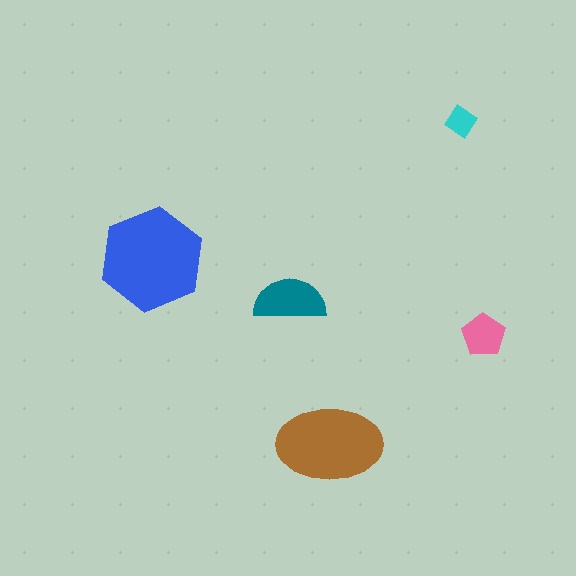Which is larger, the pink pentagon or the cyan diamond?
The pink pentagon.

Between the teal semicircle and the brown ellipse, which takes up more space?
The brown ellipse.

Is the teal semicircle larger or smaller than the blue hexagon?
Smaller.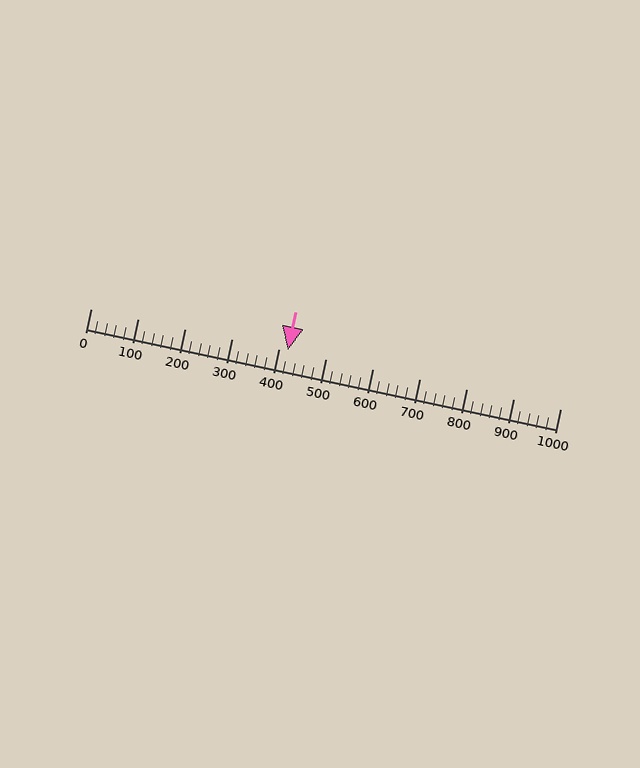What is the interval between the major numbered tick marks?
The major tick marks are spaced 100 units apart.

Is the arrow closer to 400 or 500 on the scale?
The arrow is closer to 400.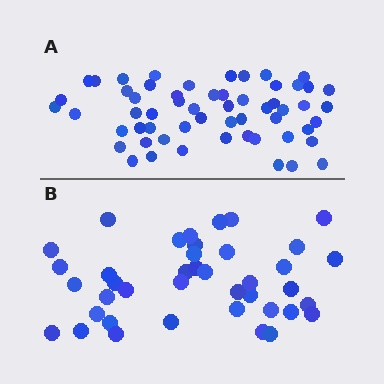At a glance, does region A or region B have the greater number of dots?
Region A (the top region) has more dots.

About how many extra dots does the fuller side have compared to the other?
Region A has approximately 15 more dots than region B.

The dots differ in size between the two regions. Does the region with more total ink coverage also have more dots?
No. Region B has more total ink coverage because its dots are larger, but region A actually contains more individual dots. Total area can be misleading — the number of items is what matters here.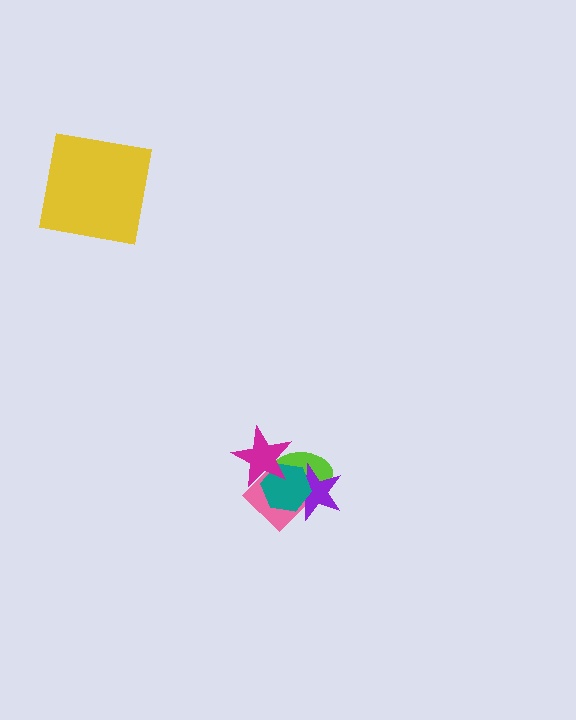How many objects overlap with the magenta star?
3 objects overlap with the magenta star.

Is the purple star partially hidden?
Yes, it is partially covered by another shape.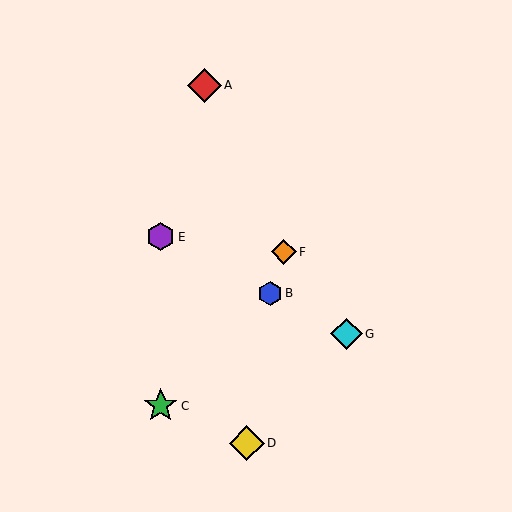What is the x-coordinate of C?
Object C is at x≈161.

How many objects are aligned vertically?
2 objects (C, E) are aligned vertically.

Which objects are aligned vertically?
Objects C, E are aligned vertically.